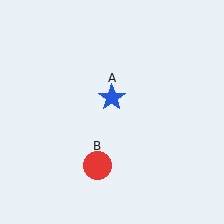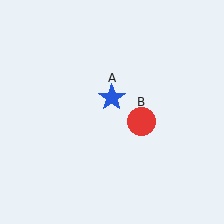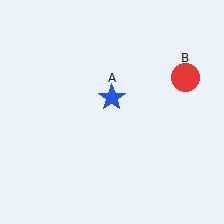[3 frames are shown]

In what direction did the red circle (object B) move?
The red circle (object B) moved up and to the right.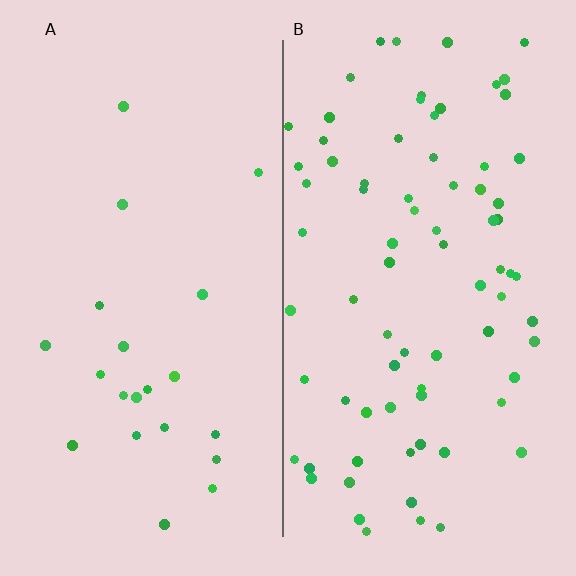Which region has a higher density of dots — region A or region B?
B (the right).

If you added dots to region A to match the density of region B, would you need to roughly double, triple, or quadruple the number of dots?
Approximately quadruple.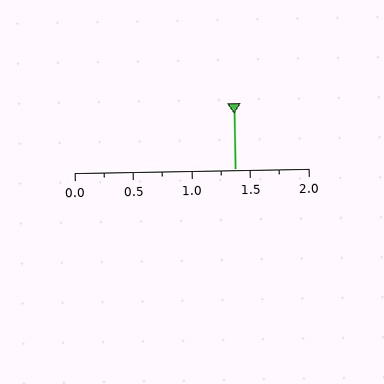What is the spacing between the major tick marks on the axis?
The major ticks are spaced 0.5 apart.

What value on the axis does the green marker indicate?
The marker indicates approximately 1.38.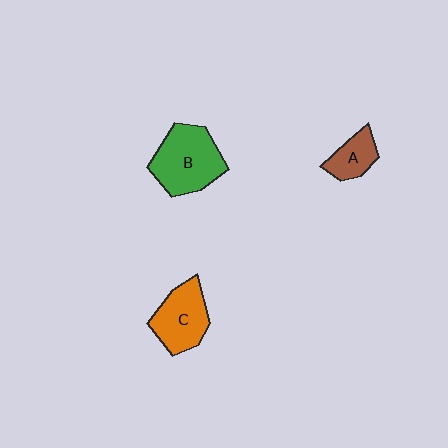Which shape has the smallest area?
Shape A (brown).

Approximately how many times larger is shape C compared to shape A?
Approximately 1.7 times.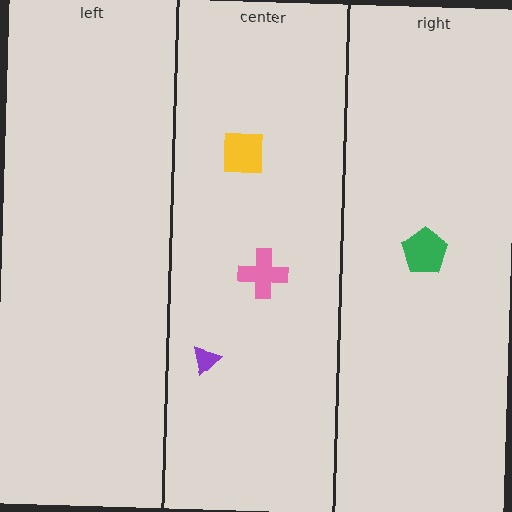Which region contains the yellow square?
The center region.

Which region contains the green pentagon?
The right region.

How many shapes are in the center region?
3.